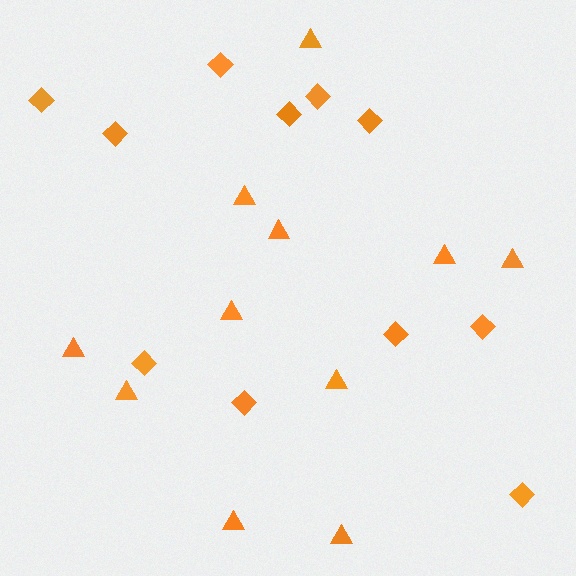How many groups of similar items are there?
There are 2 groups: one group of triangles (11) and one group of diamonds (11).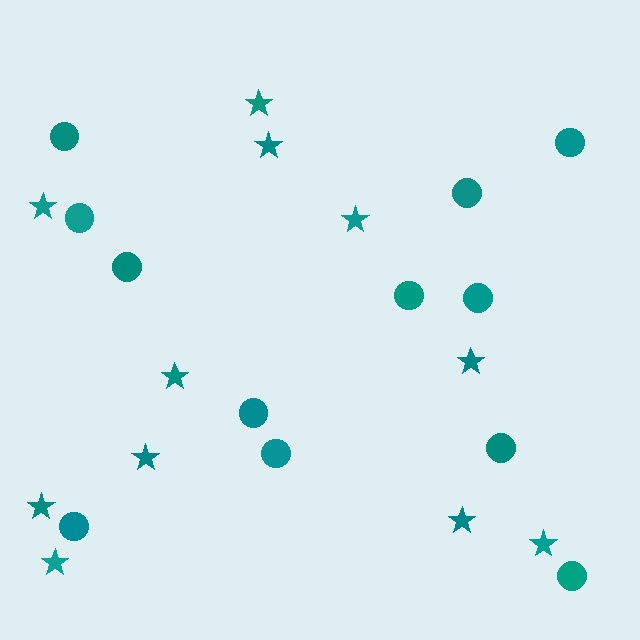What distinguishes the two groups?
There are 2 groups: one group of stars (11) and one group of circles (12).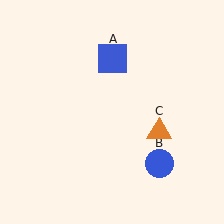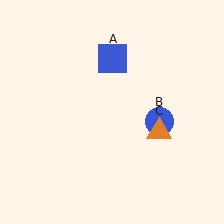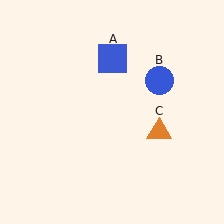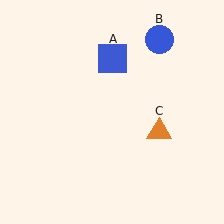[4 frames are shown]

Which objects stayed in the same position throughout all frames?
Blue square (object A) and orange triangle (object C) remained stationary.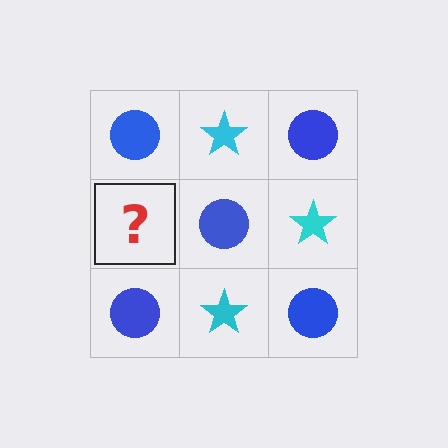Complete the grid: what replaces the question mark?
The question mark should be replaced with a cyan star.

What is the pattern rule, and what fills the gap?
The rule is that it alternates blue circle and cyan star in a checkerboard pattern. The gap should be filled with a cyan star.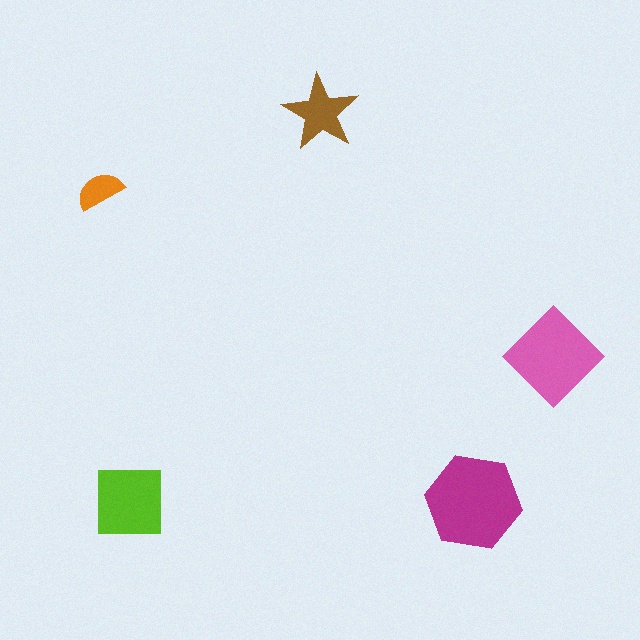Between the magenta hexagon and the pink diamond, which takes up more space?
The magenta hexagon.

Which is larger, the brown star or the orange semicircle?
The brown star.